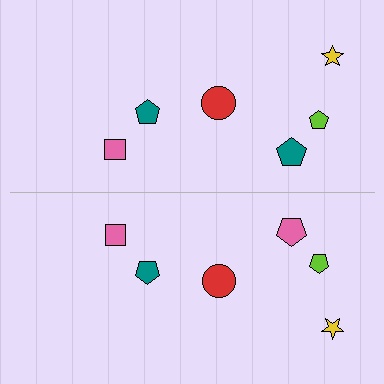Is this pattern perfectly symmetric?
No, the pattern is not perfectly symmetric. The pink pentagon on the bottom side breaks the symmetry — its mirror counterpart is teal.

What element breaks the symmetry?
The pink pentagon on the bottom side breaks the symmetry — its mirror counterpart is teal.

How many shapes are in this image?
There are 12 shapes in this image.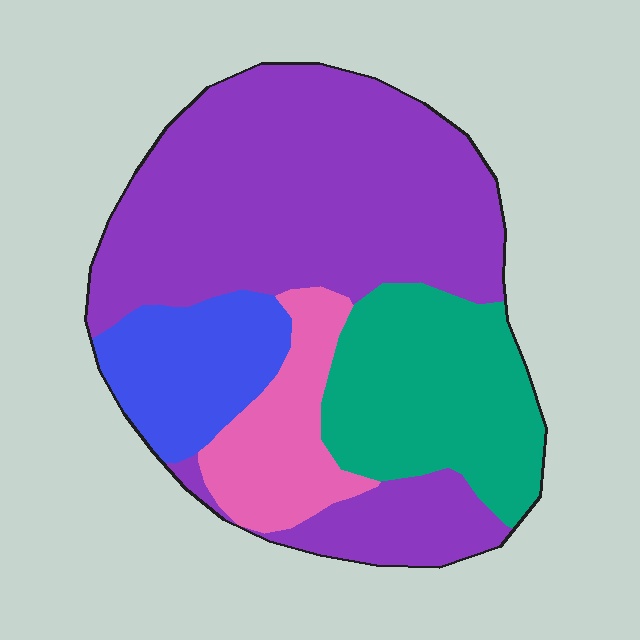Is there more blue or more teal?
Teal.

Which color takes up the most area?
Purple, at roughly 55%.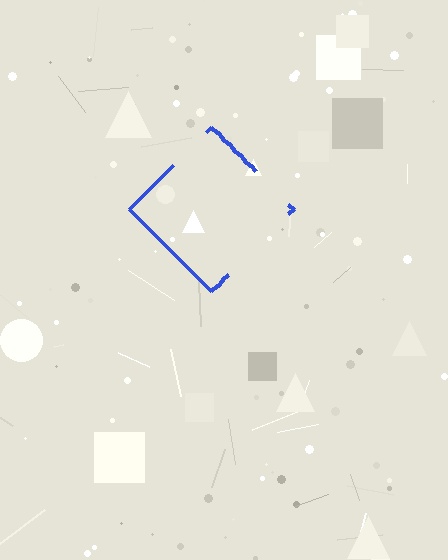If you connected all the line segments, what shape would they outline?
They would outline a diamond.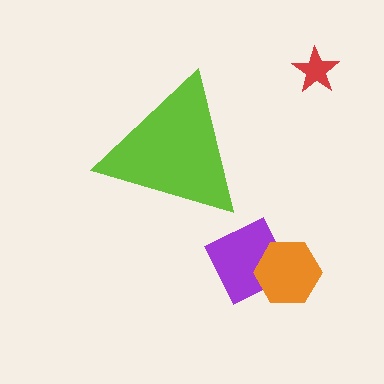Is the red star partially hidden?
No, the red star is fully visible.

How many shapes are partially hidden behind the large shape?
0 shapes are partially hidden.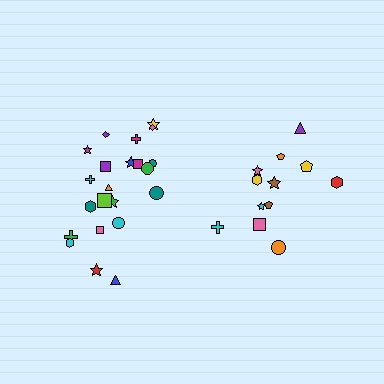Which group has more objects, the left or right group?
The left group.